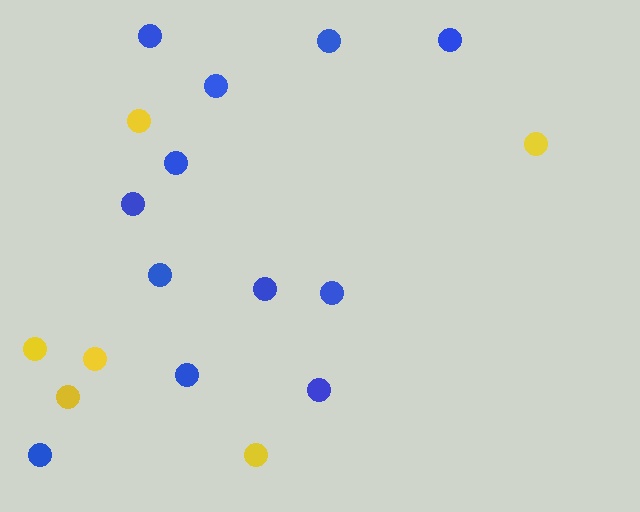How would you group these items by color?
There are 2 groups: one group of yellow circles (6) and one group of blue circles (12).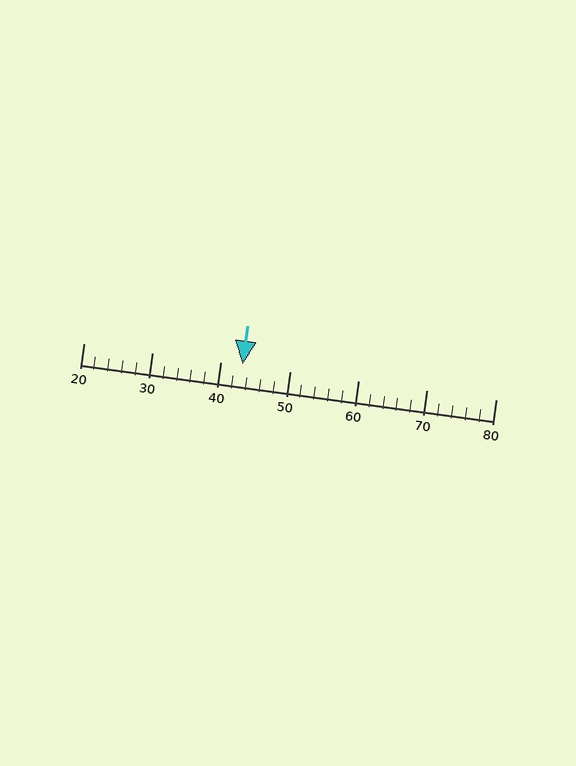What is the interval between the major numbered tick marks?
The major tick marks are spaced 10 units apart.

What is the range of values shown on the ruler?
The ruler shows values from 20 to 80.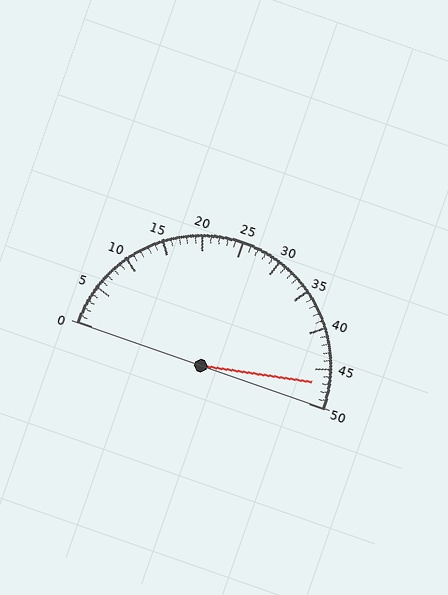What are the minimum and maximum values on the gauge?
The gauge ranges from 0 to 50.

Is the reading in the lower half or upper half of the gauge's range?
The reading is in the upper half of the range (0 to 50).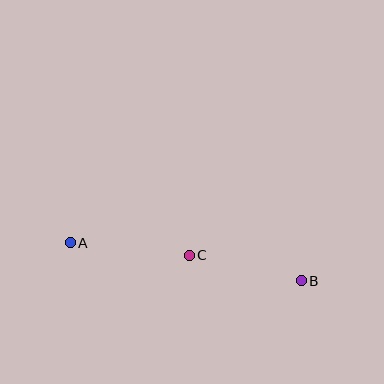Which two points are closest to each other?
Points B and C are closest to each other.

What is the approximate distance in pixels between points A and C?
The distance between A and C is approximately 120 pixels.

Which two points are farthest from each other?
Points A and B are farthest from each other.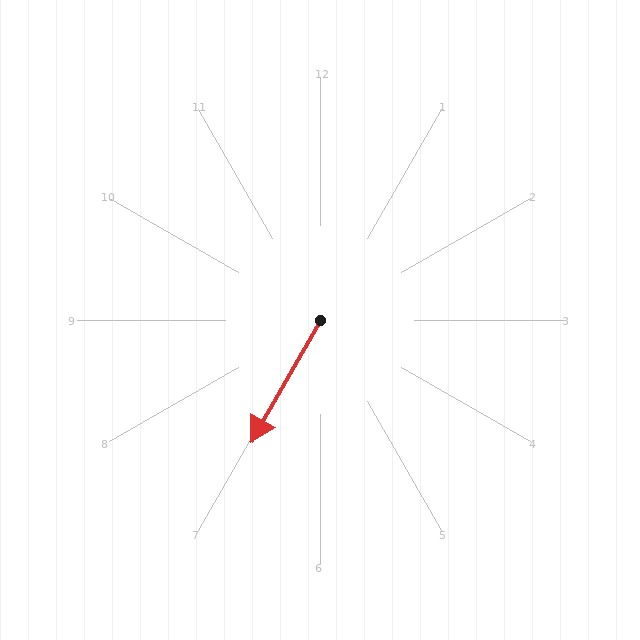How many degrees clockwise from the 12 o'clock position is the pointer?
Approximately 210 degrees.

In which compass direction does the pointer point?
Southwest.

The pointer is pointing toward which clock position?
Roughly 7 o'clock.